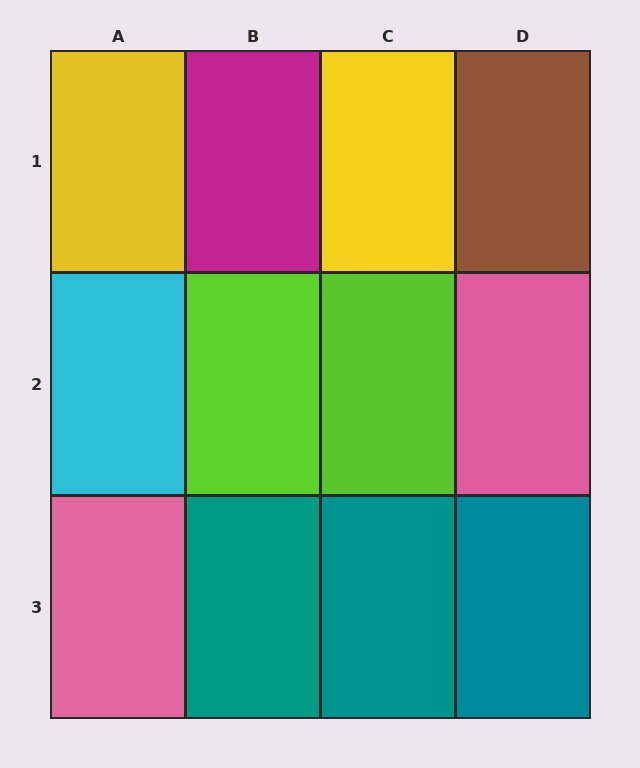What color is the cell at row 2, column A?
Cyan.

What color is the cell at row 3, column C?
Teal.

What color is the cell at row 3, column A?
Pink.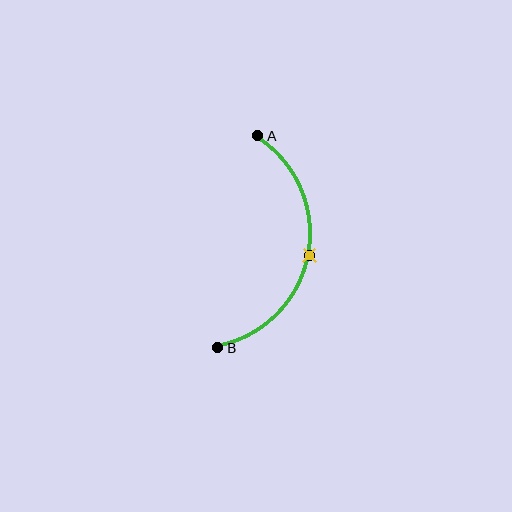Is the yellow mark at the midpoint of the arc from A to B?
Yes. The yellow mark lies on the arc at equal arc-length from both A and B — it is the arc midpoint.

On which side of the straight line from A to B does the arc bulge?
The arc bulges to the right of the straight line connecting A and B.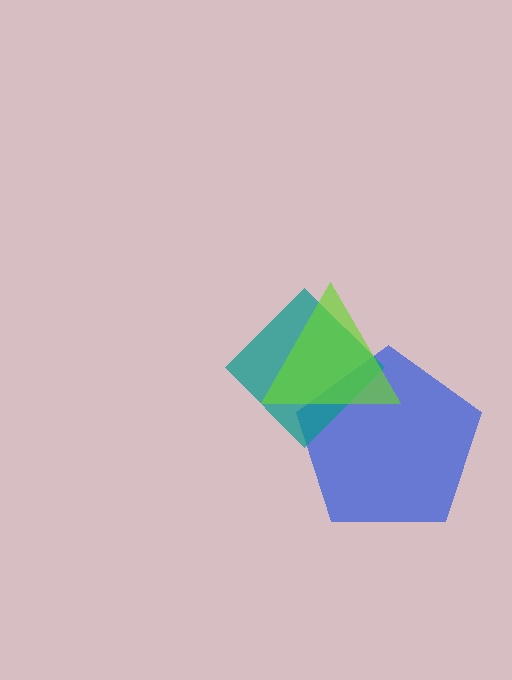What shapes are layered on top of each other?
The layered shapes are: a blue pentagon, a teal diamond, a lime triangle.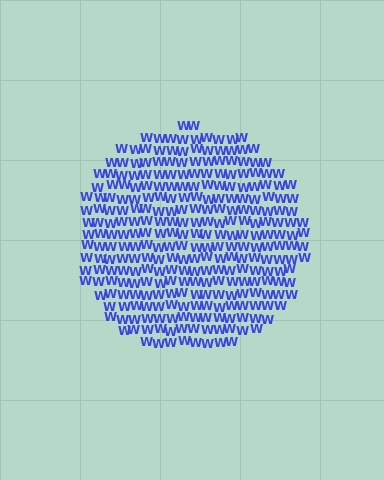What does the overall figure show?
The overall figure shows a circle.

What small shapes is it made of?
It is made of small letter W's.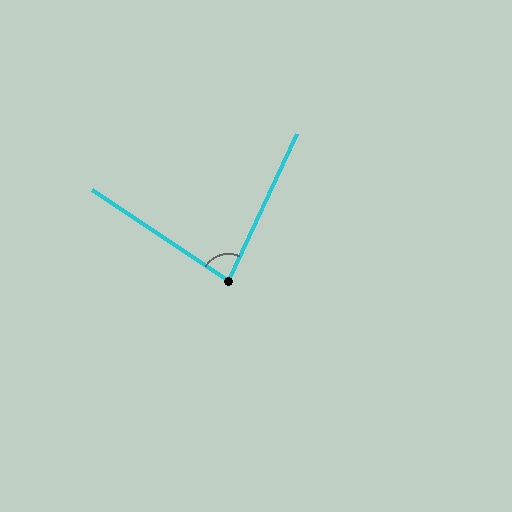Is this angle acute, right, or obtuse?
It is acute.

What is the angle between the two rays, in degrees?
Approximately 81 degrees.